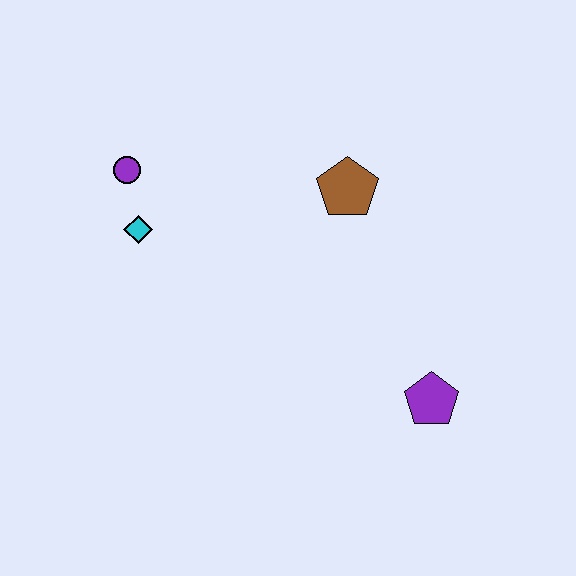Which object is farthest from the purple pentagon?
The purple circle is farthest from the purple pentagon.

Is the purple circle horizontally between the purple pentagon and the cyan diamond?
No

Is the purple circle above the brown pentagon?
Yes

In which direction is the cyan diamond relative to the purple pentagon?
The cyan diamond is to the left of the purple pentagon.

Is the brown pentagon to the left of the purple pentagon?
Yes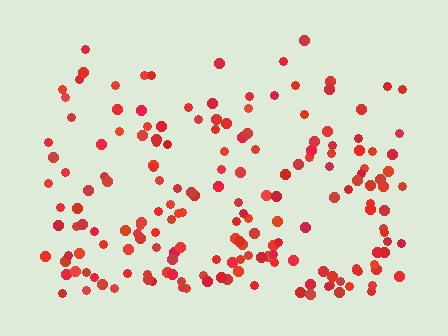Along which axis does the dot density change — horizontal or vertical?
Vertical.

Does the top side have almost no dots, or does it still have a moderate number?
Still a moderate number, just noticeably fewer than the bottom.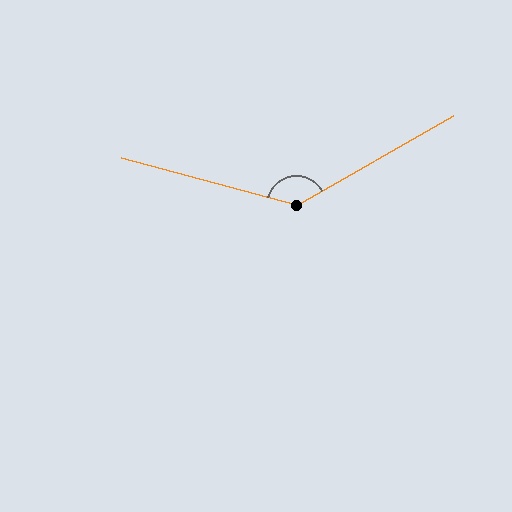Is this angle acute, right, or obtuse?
It is obtuse.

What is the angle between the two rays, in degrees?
Approximately 135 degrees.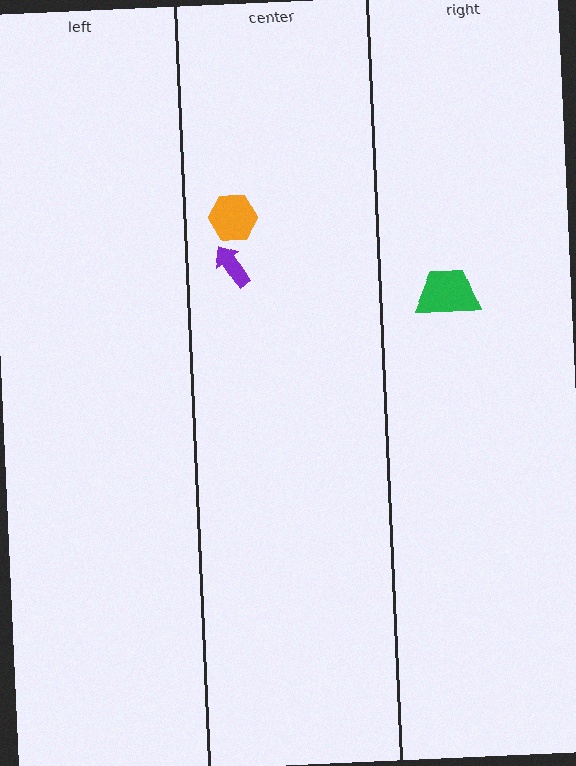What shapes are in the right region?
The green trapezoid.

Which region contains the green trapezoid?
The right region.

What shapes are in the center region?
The purple arrow, the orange hexagon.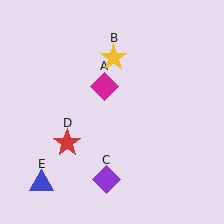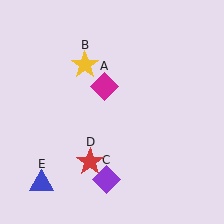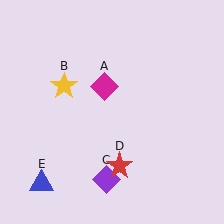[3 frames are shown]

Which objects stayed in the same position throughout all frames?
Magenta diamond (object A) and purple diamond (object C) and blue triangle (object E) remained stationary.